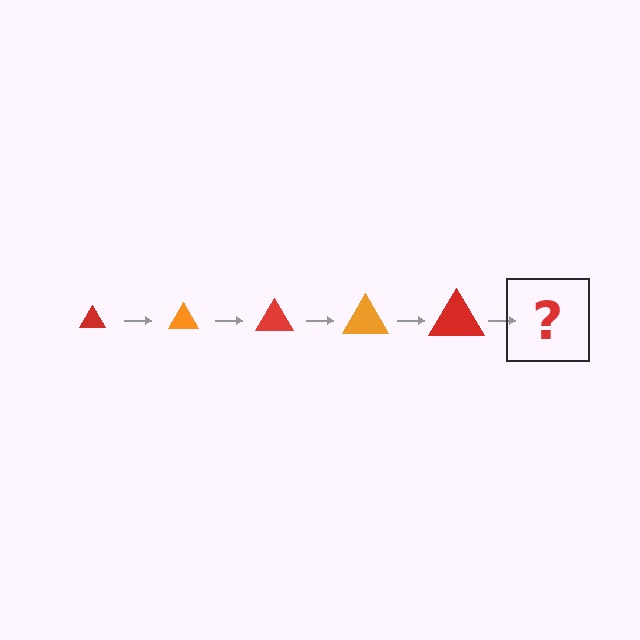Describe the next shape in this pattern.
It should be an orange triangle, larger than the previous one.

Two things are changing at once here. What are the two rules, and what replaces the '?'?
The two rules are that the triangle grows larger each step and the color cycles through red and orange. The '?' should be an orange triangle, larger than the previous one.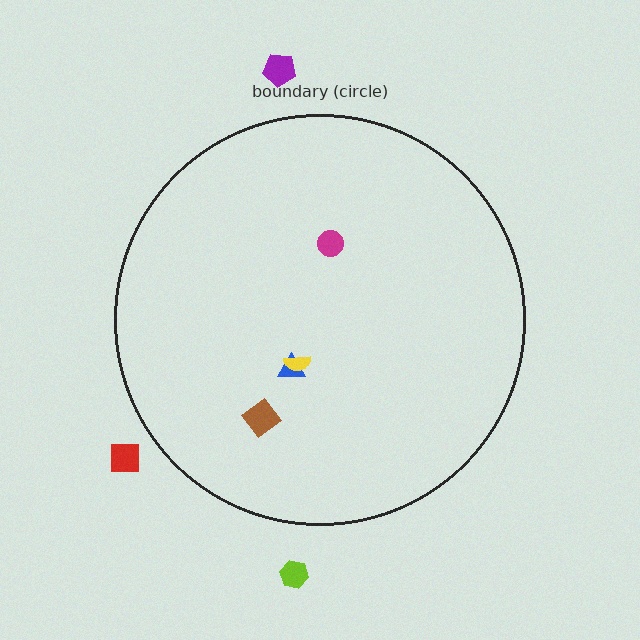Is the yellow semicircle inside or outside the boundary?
Inside.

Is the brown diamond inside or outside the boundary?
Inside.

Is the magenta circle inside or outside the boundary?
Inside.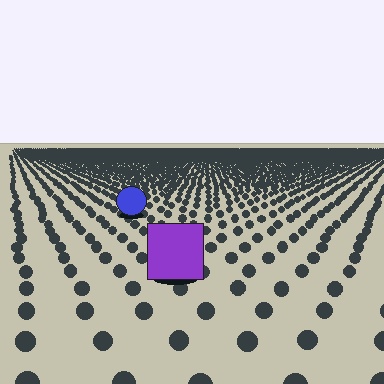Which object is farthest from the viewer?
The blue circle is farthest from the viewer. It appears smaller and the ground texture around it is denser.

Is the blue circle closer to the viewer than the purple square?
No. The purple square is closer — you can tell from the texture gradient: the ground texture is coarser near it.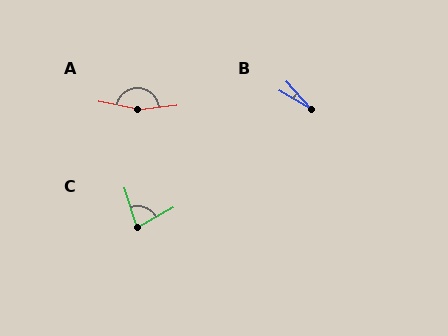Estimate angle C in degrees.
Approximately 78 degrees.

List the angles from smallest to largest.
B (18°), C (78°), A (162°).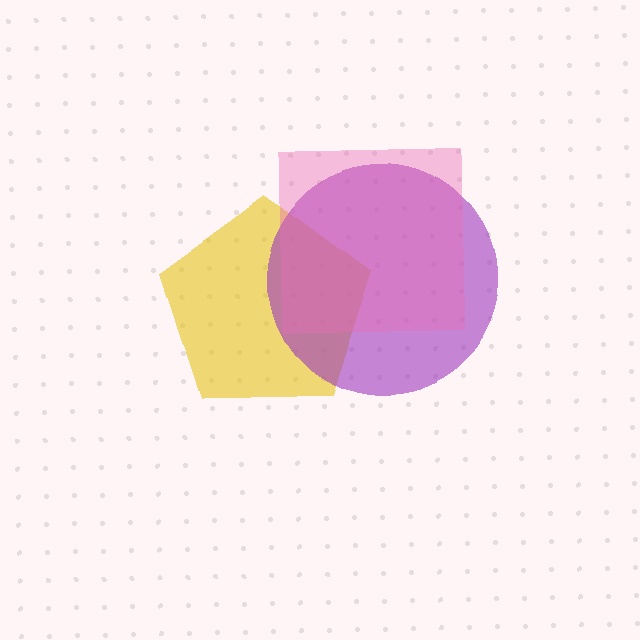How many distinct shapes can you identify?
There are 3 distinct shapes: a yellow pentagon, a purple circle, a pink square.